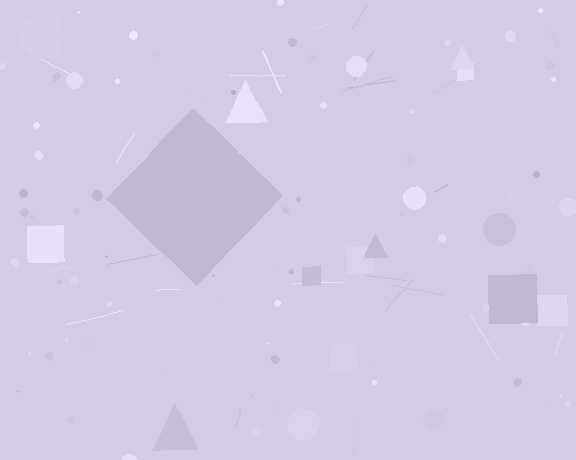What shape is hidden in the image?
A diamond is hidden in the image.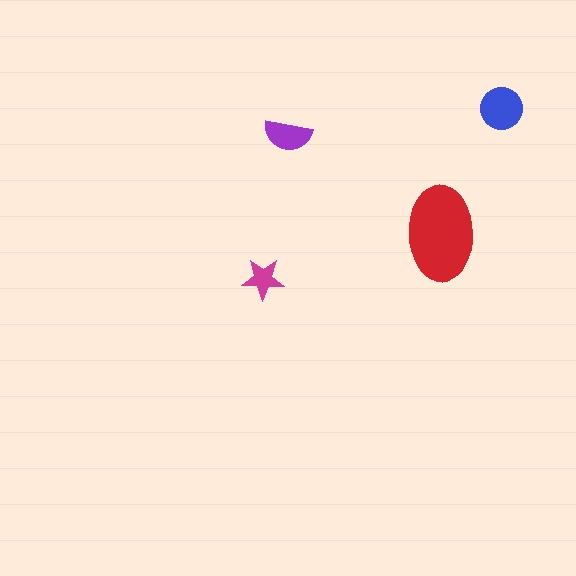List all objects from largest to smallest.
The red ellipse, the blue circle, the purple semicircle, the magenta star.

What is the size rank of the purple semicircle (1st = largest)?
3rd.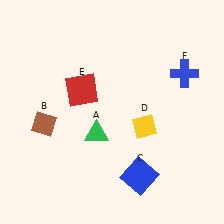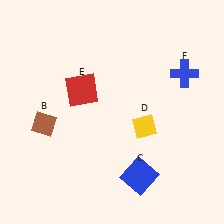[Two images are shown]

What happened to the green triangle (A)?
The green triangle (A) was removed in Image 2. It was in the bottom-left area of Image 1.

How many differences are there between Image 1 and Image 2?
There is 1 difference between the two images.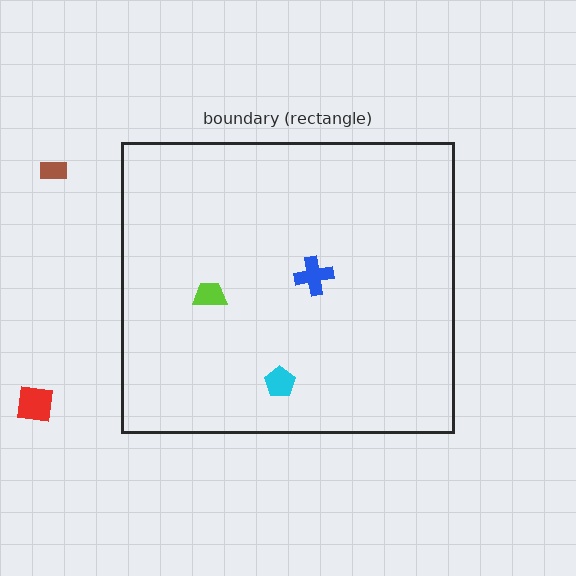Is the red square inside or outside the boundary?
Outside.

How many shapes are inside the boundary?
3 inside, 2 outside.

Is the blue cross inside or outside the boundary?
Inside.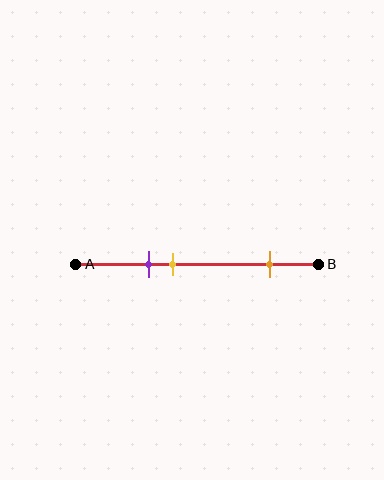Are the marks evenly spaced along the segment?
No, the marks are not evenly spaced.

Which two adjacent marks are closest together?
The purple and yellow marks are the closest adjacent pair.